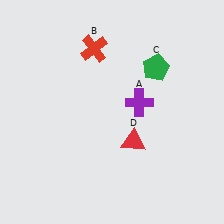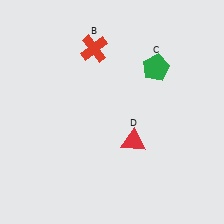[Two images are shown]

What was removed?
The purple cross (A) was removed in Image 2.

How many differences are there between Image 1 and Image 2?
There is 1 difference between the two images.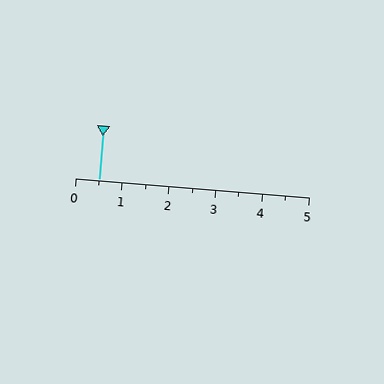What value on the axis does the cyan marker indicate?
The marker indicates approximately 0.5.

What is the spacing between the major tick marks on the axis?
The major ticks are spaced 1 apart.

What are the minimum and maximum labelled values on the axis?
The axis runs from 0 to 5.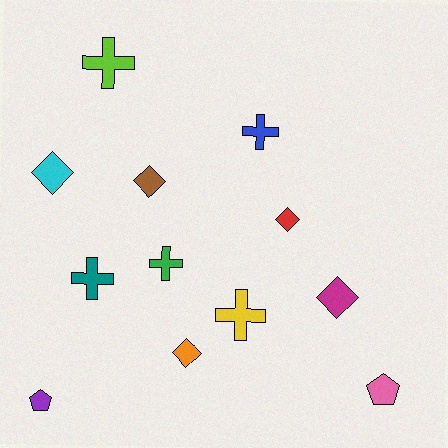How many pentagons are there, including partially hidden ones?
There are 2 pentagons.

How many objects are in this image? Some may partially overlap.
There are 12 objects.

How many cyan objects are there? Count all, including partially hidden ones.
There is 1 cyan object.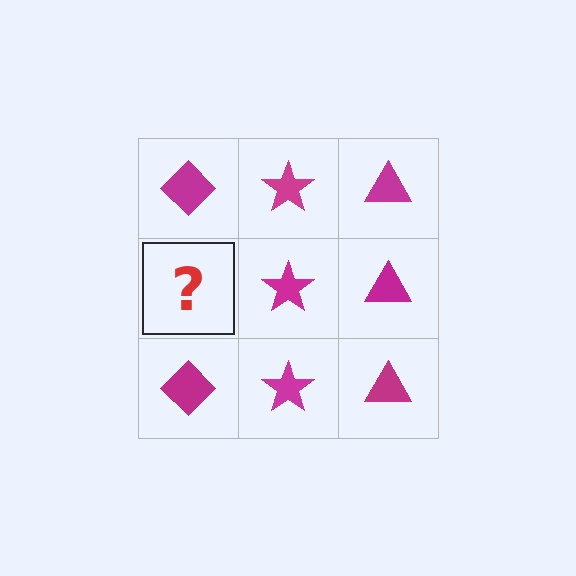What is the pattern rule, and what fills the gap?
The rule is that each column has a consistent shape. The gap should be filled with a magenta diamond.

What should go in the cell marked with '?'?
The missing cell should contain a magenta diamond.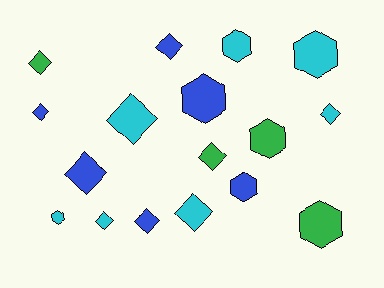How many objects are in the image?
There are 17 objects.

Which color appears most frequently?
Cyan, with 7 objects.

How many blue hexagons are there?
There are 2 blue hexagons.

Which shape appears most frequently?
Diamond, with 10 objects.